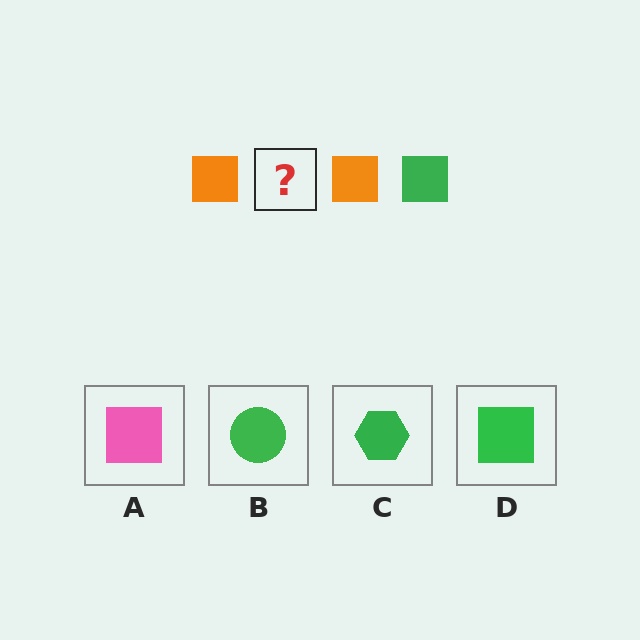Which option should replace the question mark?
Option D.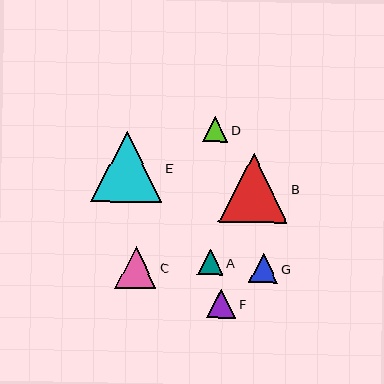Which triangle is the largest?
Triangle E is the largest with a size of approximately 71 pixels.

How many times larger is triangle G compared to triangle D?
Triangle G is approximately 1.2 times the size of triangle D.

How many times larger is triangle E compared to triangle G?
Triangle E is approximately 2.4 times the size of triangle G.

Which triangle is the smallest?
Triangle D is the smallest with a size of approximately 25 pixels.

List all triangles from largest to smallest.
From largest to smallest: E, B, C, G, F, A, D.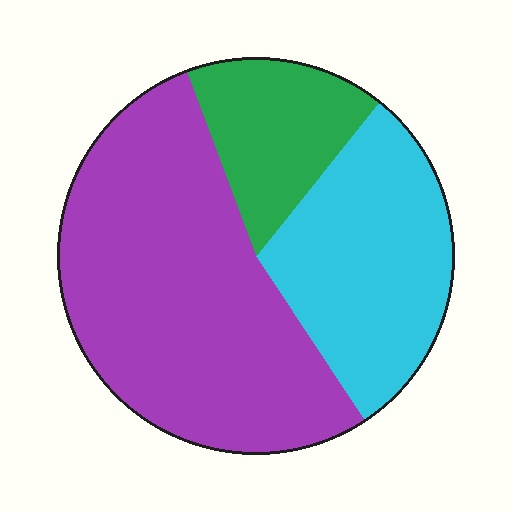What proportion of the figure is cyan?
Cyan takes up between a quarter and a half of the figure.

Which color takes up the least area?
Green, at roughly 15%.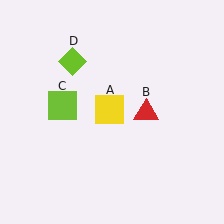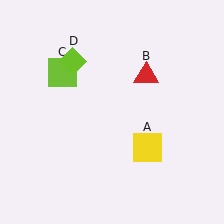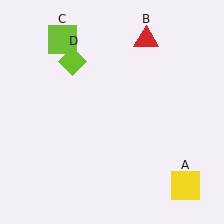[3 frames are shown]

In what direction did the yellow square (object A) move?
The yellow square (object A) moved down and to the right.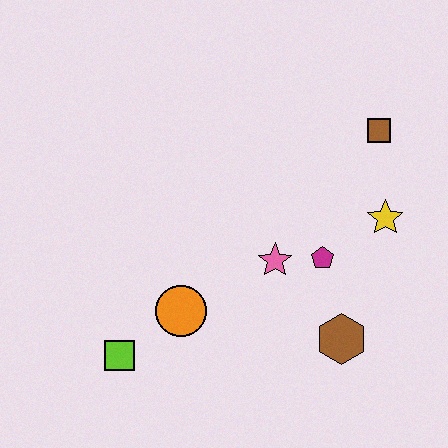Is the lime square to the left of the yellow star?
Yes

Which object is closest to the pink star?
The magenta pentagon is closest to the pink star.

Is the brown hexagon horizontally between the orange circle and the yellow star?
Yes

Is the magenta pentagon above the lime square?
Yes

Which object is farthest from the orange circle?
The brown square is farthest from the orange circle.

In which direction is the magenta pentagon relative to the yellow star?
The magenta pentagon is to the left of the yellow star.